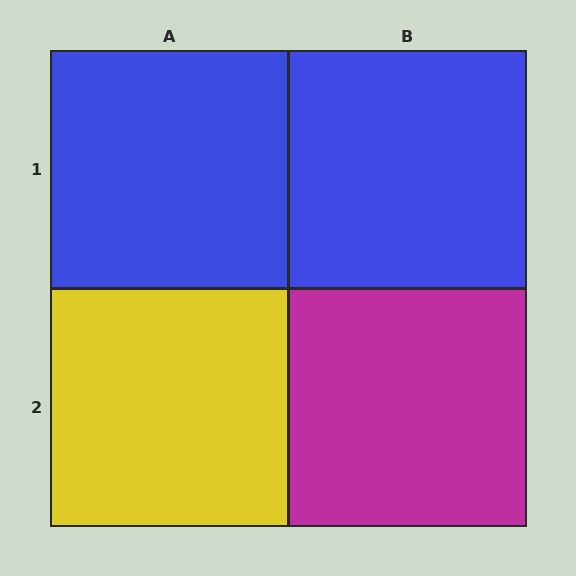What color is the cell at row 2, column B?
Magenta.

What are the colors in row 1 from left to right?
Blue, blue.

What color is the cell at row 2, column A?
Yellow.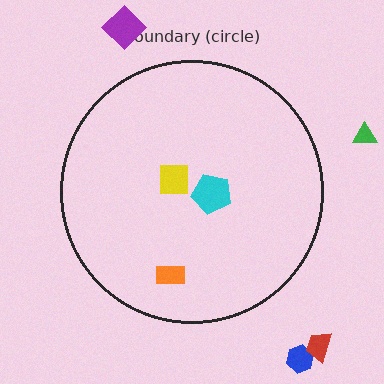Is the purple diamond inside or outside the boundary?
Outside.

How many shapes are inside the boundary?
3 inside, 4 outside.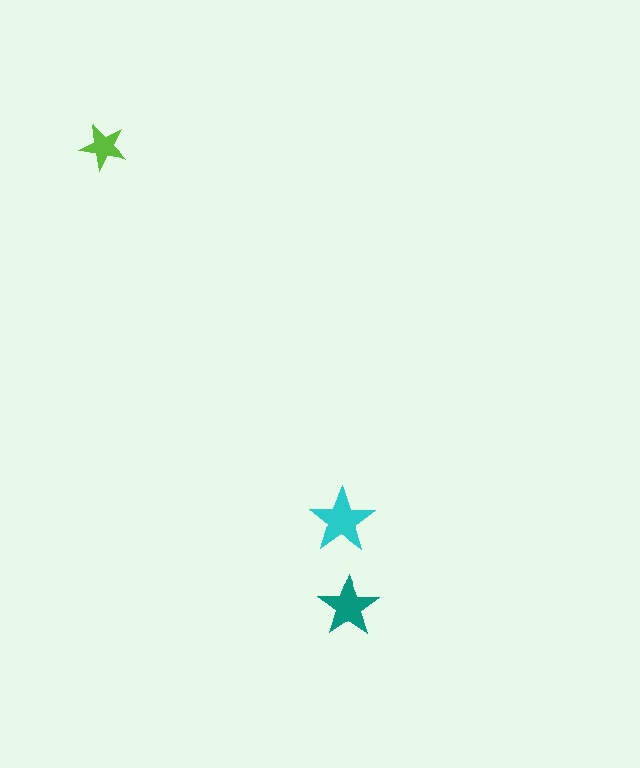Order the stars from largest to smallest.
the cyan one, the teal one, the lime one.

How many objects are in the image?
There are 3 objects in the image.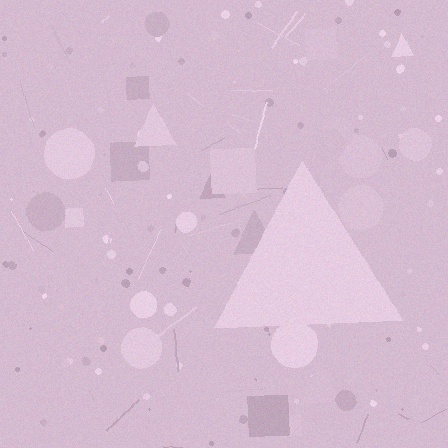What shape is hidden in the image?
A triangle is hidden in the image.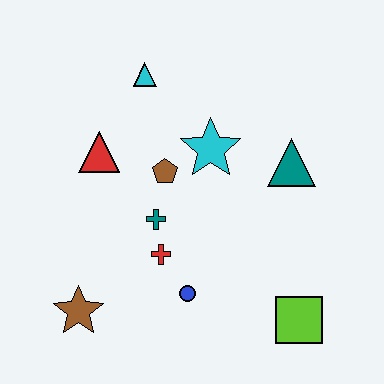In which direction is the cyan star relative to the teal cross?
The cyan star is above the teal cross.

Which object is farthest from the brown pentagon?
The lime square is farthest from the brown pentagon.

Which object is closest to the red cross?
The teal cross is closest to the red cross.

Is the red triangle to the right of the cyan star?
No